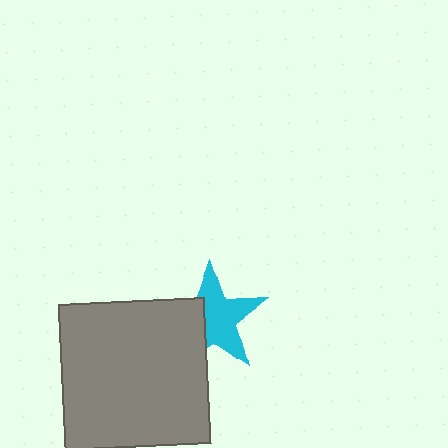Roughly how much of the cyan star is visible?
About half of it is visible (roughly 63%).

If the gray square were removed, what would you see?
You would see the complete cyan star.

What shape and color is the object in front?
The object in front is a gray square.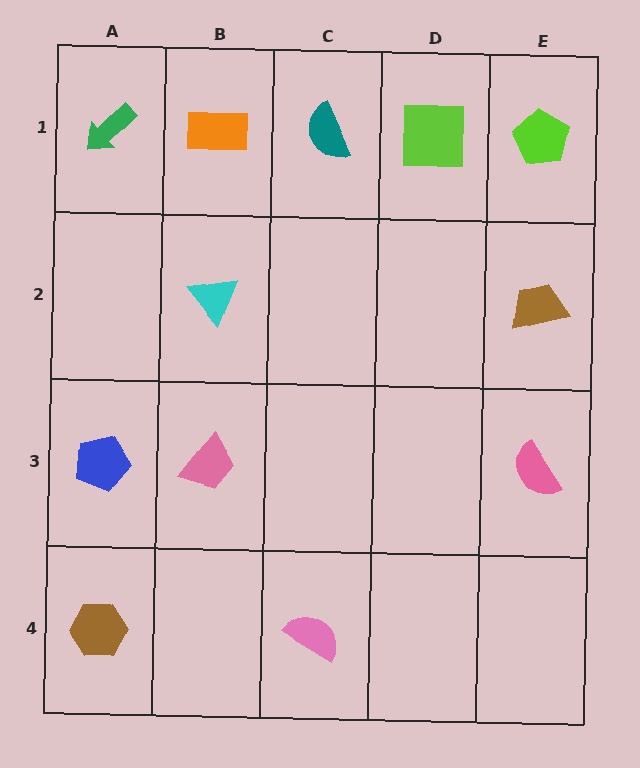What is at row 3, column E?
A pink semicircle.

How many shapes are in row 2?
2 shapes.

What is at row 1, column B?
An orange rectangle.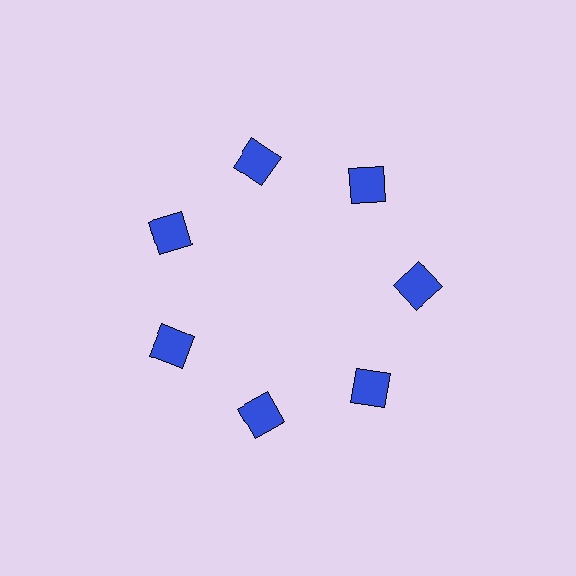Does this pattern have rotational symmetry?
Yes, this pattern has 7-fold rotational symmetry. It looks the same after rotating 51 degrees around the center.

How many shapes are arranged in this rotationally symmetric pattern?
There are 7 shapes, arranged in 7 groups of 1.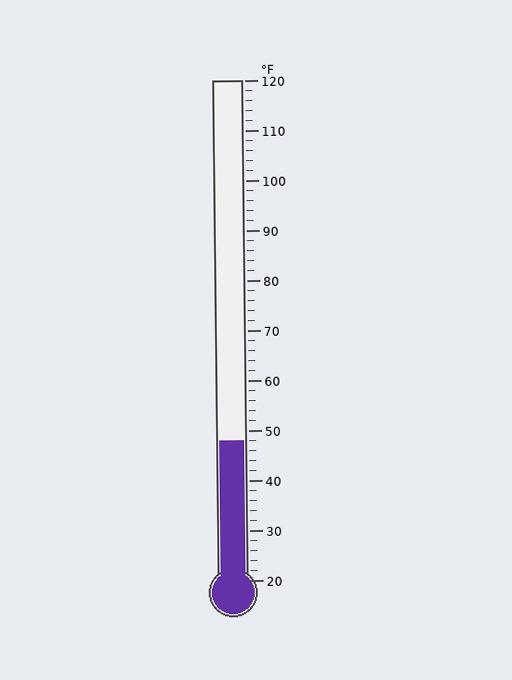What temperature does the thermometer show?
The thermometer shows approximately 48°F.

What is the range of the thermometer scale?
The thermometer scale ranges from 20°F to 120°F.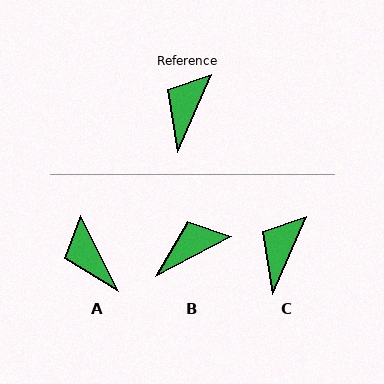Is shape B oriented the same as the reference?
No, it is off by about 39 degrees.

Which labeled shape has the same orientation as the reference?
C.